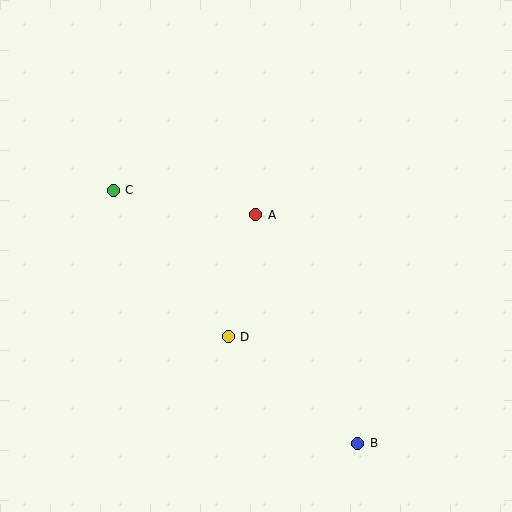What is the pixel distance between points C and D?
The distance between C and D is 186 pixels.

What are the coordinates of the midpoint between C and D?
The midpoint between C and D is at (171, 263).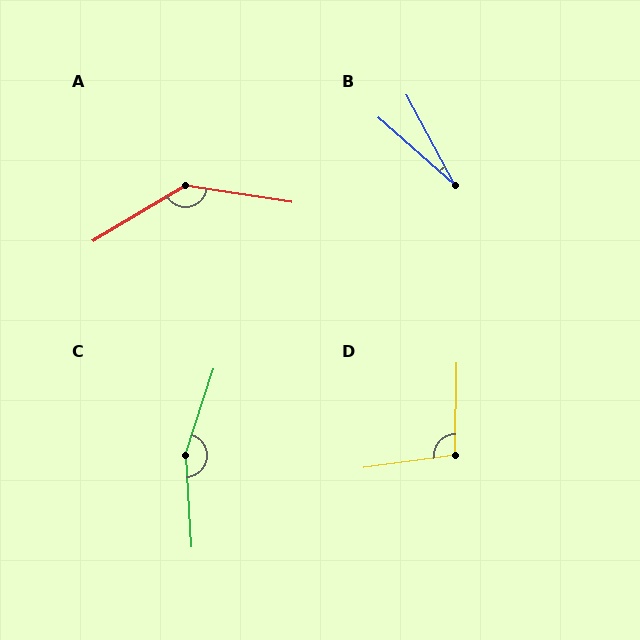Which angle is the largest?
C, at approximately 158 degrees.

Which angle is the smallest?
B, at approximately 20 degrees.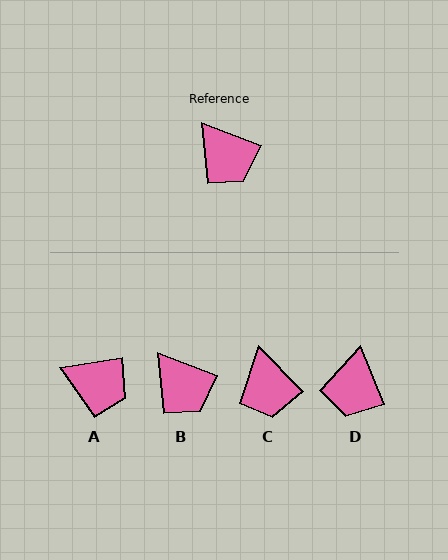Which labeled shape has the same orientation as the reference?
B.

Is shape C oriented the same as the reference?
No, it is off by about 25 degrees.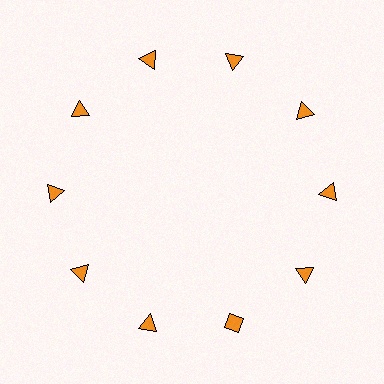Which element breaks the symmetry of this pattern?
The orange diamond at roughly the 5 o'clock position breaks the symmetry. All other shapes are orange triangles.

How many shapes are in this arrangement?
There are 10 shapes arranged in a ring pattern.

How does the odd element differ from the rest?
It has a different shape: diamond instead of triangle.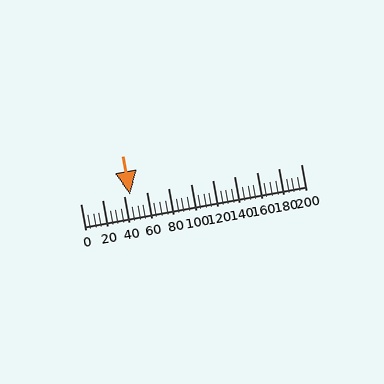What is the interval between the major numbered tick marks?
The major tick marks are spaced 20 units apart.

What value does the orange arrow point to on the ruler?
The orange arrow points to approximately 45.